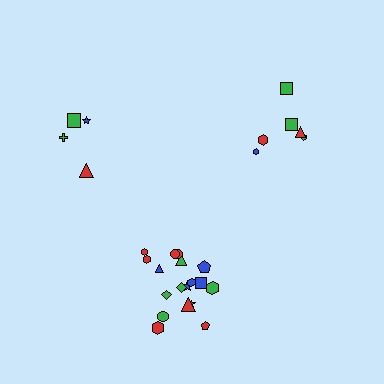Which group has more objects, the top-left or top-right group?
The top-right group.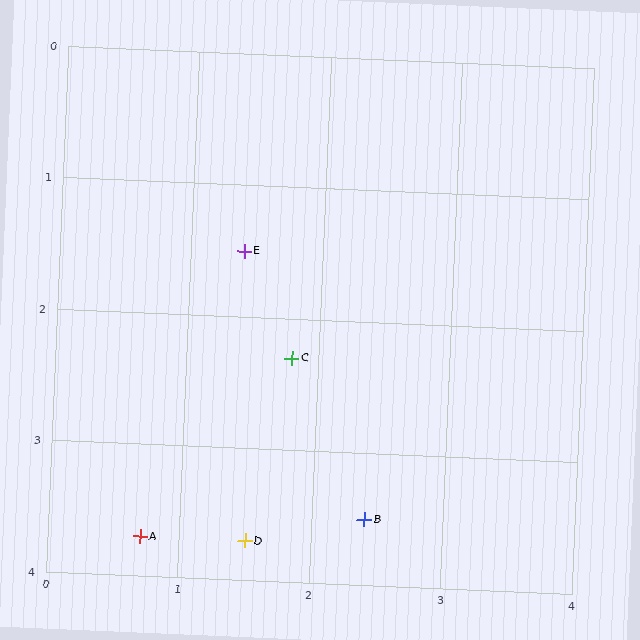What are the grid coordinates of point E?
Point E is at approximately (1.4, 1.5).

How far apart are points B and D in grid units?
Points B and D are about 0.9 grid units apart.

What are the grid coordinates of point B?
Point B is at approximately (2.4, 3.5).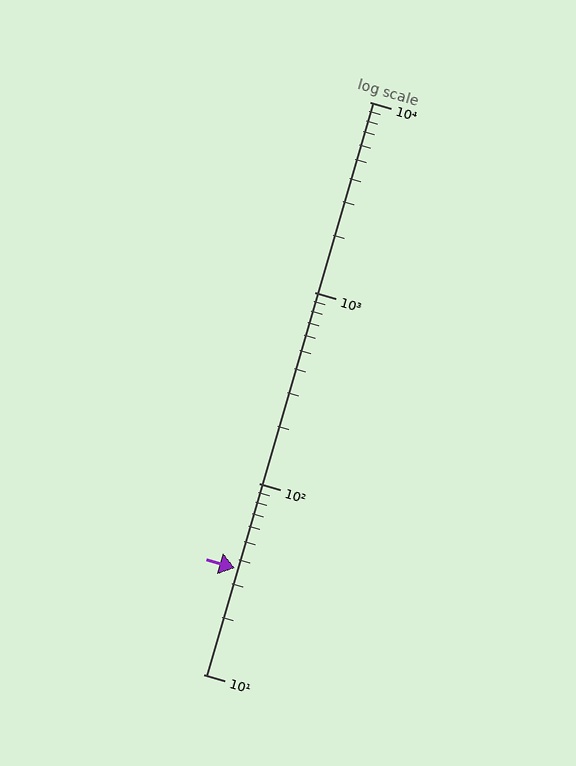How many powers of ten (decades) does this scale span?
The scale spans 3 decades, from 10 to 10000.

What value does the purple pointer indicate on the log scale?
The pointer indicates approximately 36.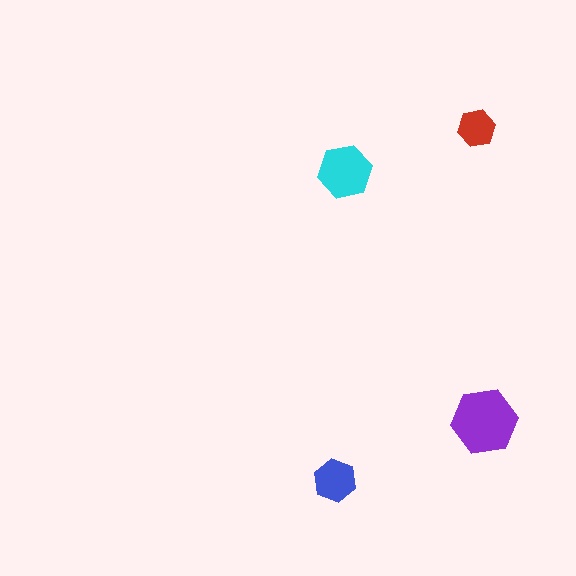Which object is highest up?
The red hexagon is topmost.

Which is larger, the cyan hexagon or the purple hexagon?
The purple one.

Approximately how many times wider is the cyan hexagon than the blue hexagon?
About 1.5 times wider.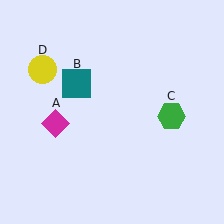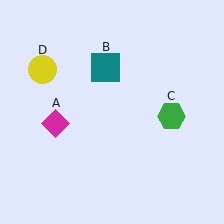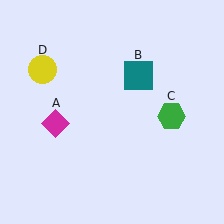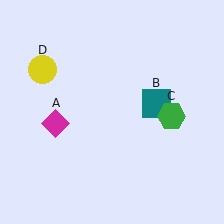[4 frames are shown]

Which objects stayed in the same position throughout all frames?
Magenta diamond (object A) and green hexagon (object C) and yellow circle (object D) remained stationary.